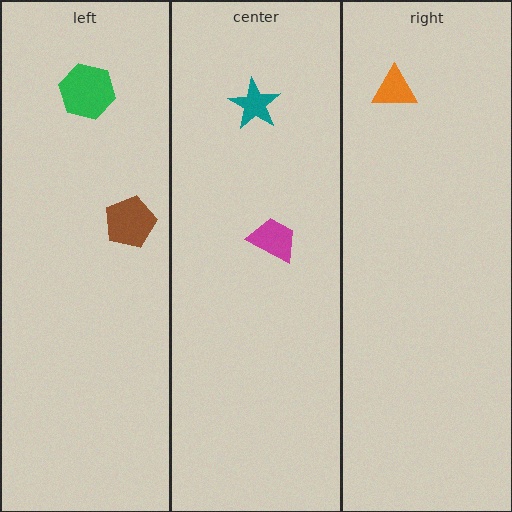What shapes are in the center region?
The teal star, the magenta trapezoid.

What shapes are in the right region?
The orange triangle.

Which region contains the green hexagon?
The left region.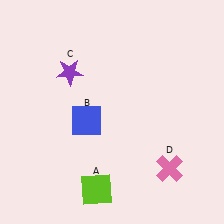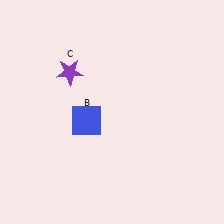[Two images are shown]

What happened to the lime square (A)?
The lime square (A) was removed in Image 2. It was in the bottom-left area of Image 1.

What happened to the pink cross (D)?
The pink cross (D) was removed in Image 2. It was in the bottom-right area of Image 1.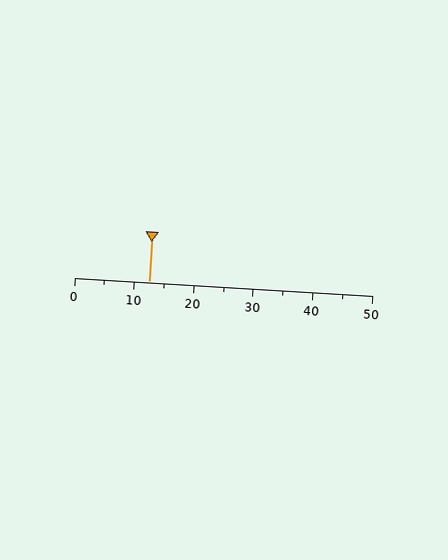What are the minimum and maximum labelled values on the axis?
The axis runs from 0 to 50.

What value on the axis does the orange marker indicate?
The marker indicates approximately 12.5.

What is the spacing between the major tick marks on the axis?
The major ticks are spaced 10 apart.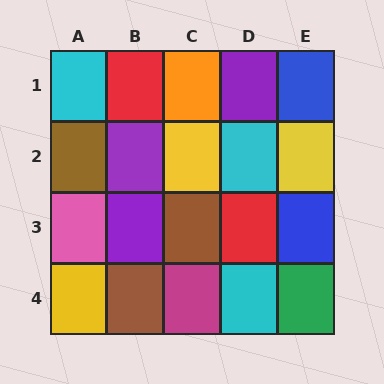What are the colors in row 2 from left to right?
Brown, purple, yellow, cyan, yellow.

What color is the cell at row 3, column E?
Blue.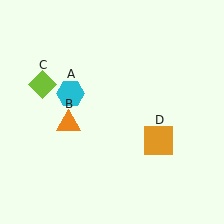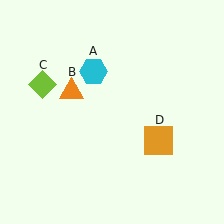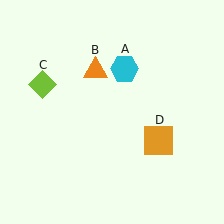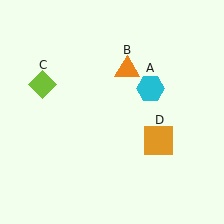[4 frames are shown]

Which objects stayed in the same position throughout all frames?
Lime diamond (object C) and orange square (object D) remained stationary.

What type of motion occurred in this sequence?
The cyan hexagon (object A), orange triangle (object B) rotated clockwise around the center of the scene.